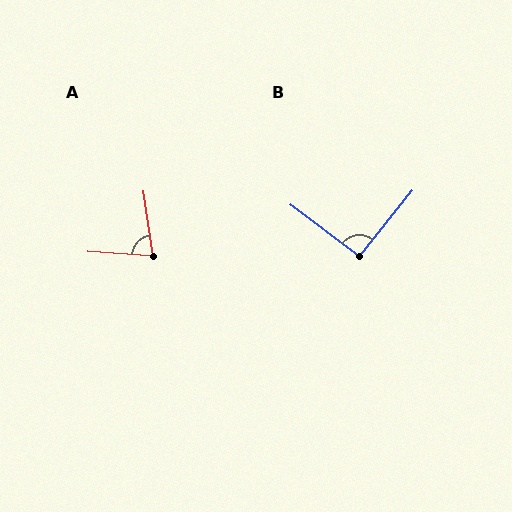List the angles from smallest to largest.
A (78°), B (92°).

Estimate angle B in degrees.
Approximately 92 degrees.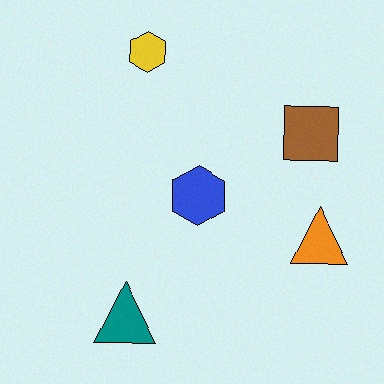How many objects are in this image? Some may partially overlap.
There are 5 objects.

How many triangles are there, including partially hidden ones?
There are 2 triangles.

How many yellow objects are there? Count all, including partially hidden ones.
There is 1 yellow object.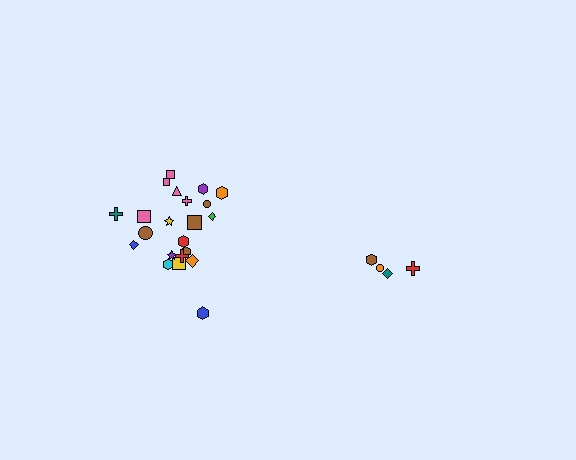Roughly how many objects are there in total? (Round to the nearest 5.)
Roughly 25 objects in total.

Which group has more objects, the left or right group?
The left group.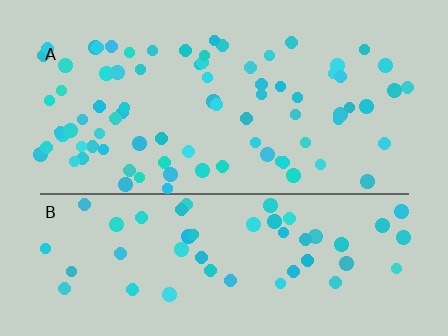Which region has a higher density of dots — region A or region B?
A (the top).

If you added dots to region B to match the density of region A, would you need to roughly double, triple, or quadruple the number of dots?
Approximately double.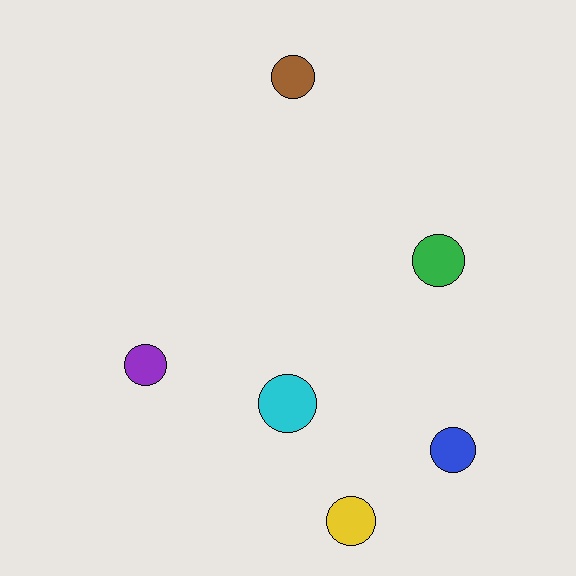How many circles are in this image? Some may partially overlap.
There are 6 circles.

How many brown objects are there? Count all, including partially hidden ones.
There is 1 brown object.